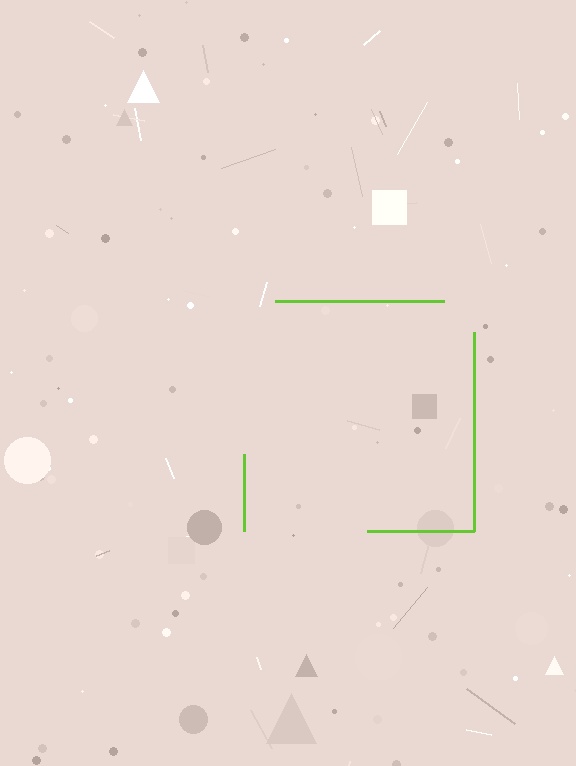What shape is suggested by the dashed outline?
The dashed outline suggests a square.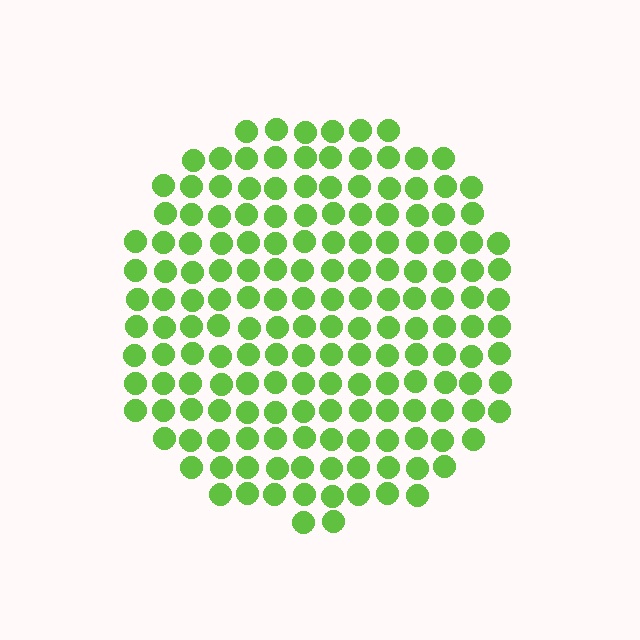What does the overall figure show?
The overall figure shows a circle.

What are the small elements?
The small elements are circles.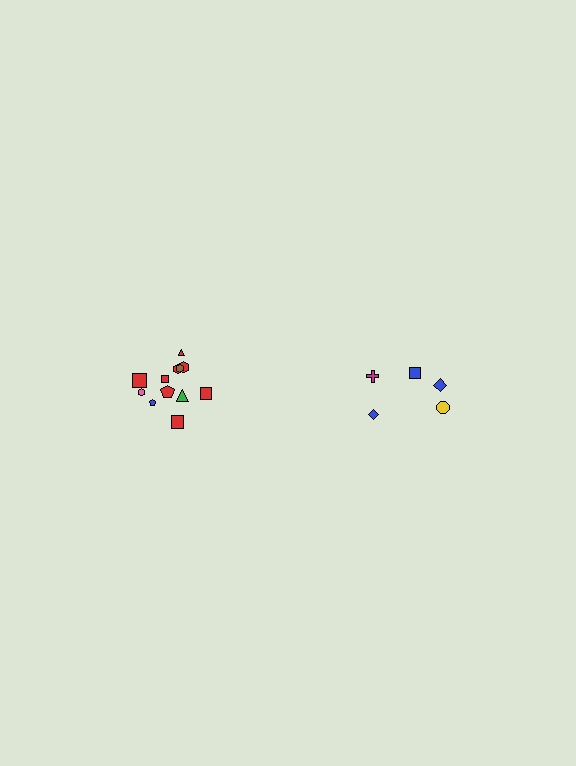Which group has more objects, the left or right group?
The left group.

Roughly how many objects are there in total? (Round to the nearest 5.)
Roughly 15 objects in total.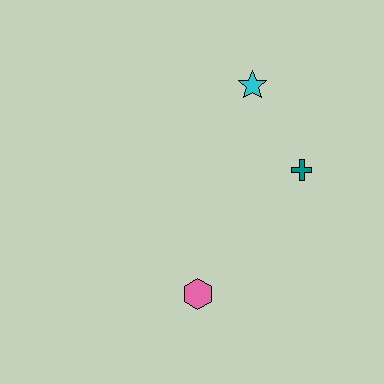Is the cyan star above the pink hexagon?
Yes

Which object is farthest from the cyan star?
The pink hexagon is farthest from the cyan star.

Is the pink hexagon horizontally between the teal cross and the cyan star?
No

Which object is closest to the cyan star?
The teal cross is closest to the cyan star.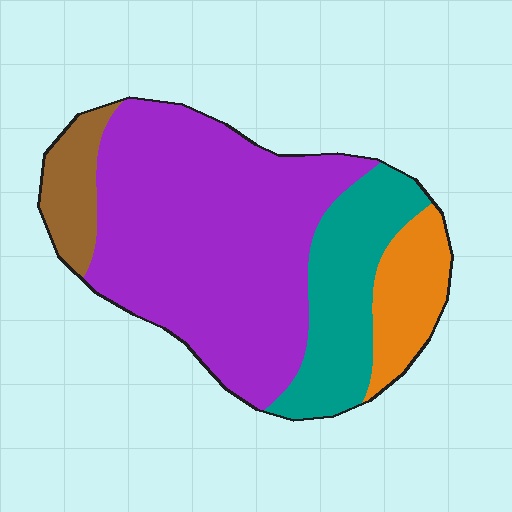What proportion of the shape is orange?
Orange takes up about one eighth (1/8) of the shape.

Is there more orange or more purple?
Purple.